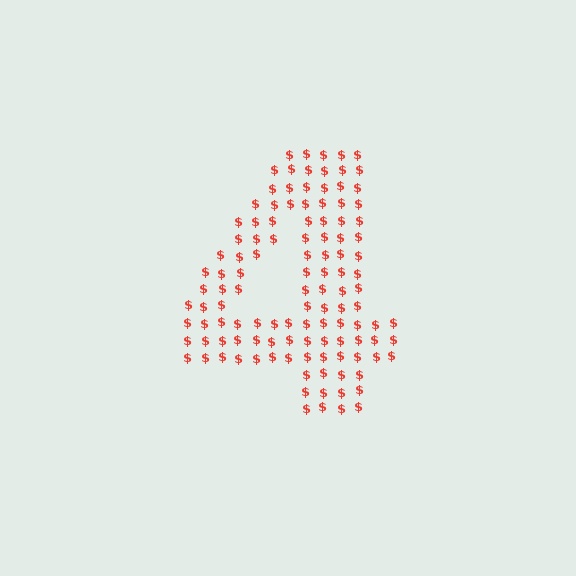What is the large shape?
The large shape is the digit 4.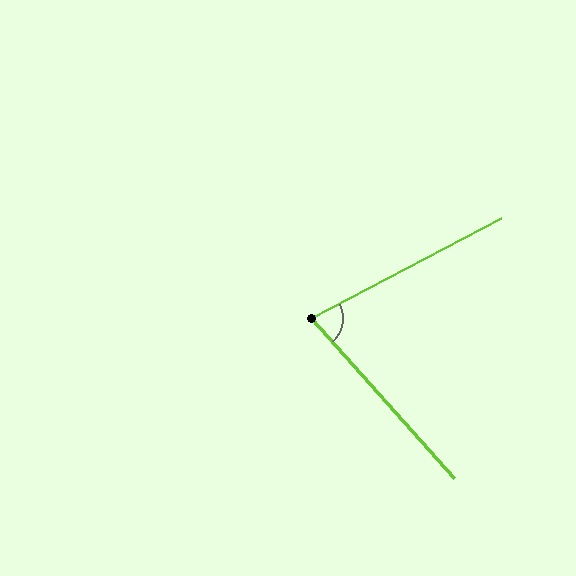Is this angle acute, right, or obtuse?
It is acute.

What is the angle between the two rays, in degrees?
Approximately 76 degrees.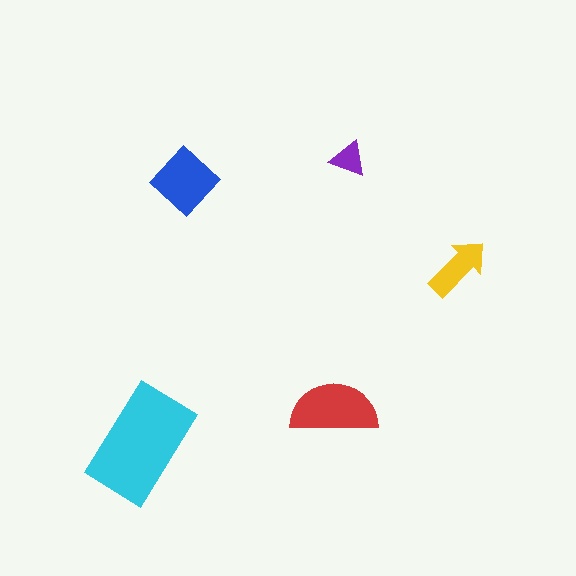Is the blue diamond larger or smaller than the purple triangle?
Larger.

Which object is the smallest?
The purple triangle.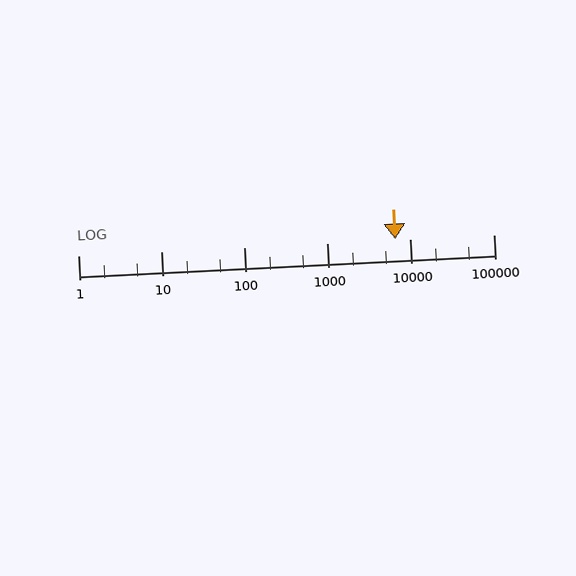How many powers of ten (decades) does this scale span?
The scale spans 5 decades, from 1 to 100000.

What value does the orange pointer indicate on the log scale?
The pointer indicates approximately 6500.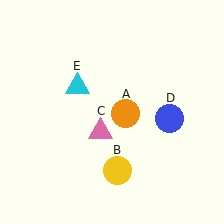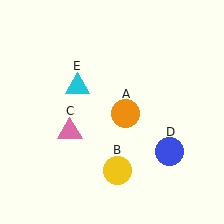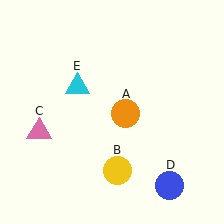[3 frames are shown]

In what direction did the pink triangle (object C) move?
The pink triangle (object C) moved left.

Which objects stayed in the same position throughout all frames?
Orange circle (object A) and yellow circle (object B) and cyan triangle (object E) remained stationary.